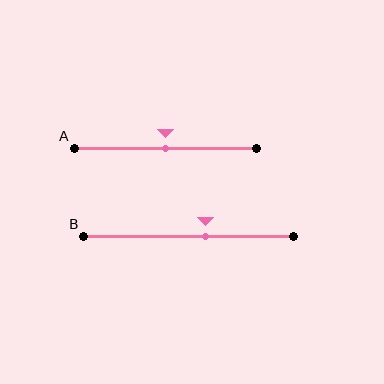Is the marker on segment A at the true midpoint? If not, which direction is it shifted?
Yes, the marker on segment A is at the true midpoint.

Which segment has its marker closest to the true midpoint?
Segment A has its marker closest to the true midpoint.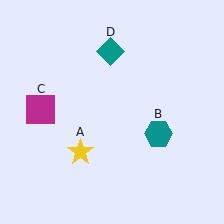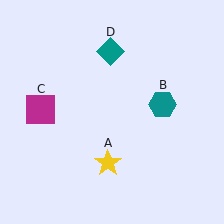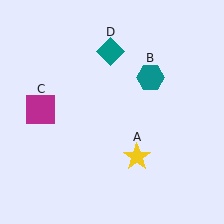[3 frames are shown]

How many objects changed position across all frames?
2 objects changed position: yellow star (object A), teal hexagon (object B).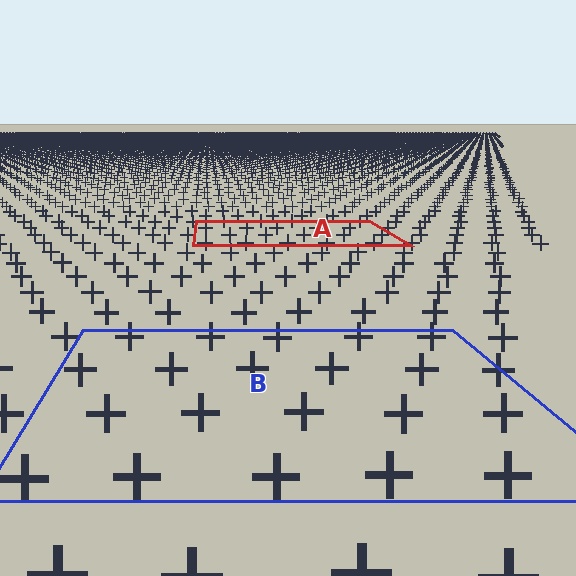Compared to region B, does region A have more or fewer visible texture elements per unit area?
Region A has more texture elements per unit area — they are packed more densely because it is farther away.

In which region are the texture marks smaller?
The texture marks are smaller in region A, because it is farther away.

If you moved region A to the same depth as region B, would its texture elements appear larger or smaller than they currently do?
They would appear larger. At a closer depth, the same texture elements are projected at a bigger on-screen size.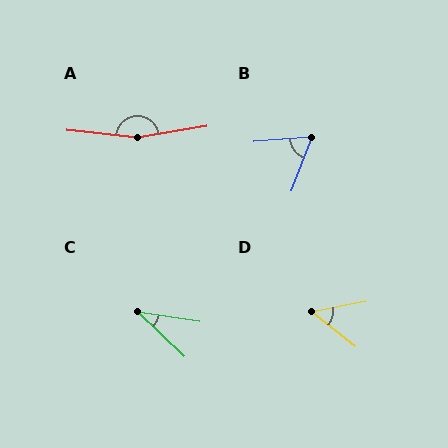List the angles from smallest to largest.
C (35°), D (49°), B (65°), A (165°).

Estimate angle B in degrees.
Approximately 65 degrees.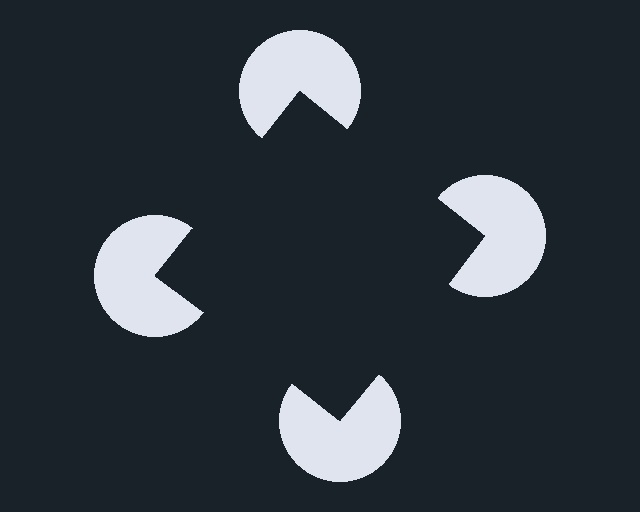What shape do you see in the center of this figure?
An illusory square — its edges are inferred from the aligned wedge cuts in the pac-man discs, not physically drawn.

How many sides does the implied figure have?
4 sides.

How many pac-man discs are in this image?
There are 4 — one at each vertex of the illusory square.